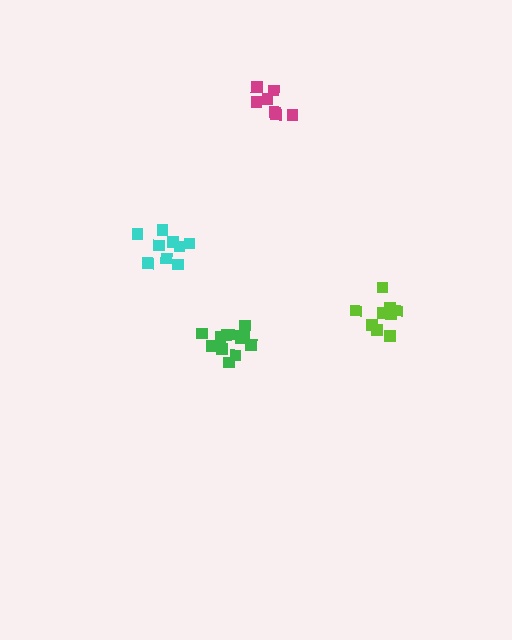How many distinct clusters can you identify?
There are 4 distinct clusters.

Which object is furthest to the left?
The cyan cluster is leftmost.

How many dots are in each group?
Group 1: 9 dots, Group 2: 9 dots, Group 3: 7 dots, Group 4: 13 dots (38 total).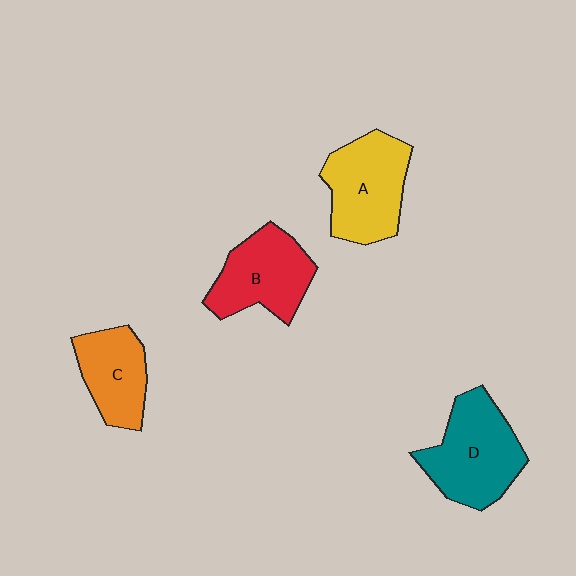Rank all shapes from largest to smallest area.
From largest to smallest: D (teal), A (yellow), B (red), C (orange).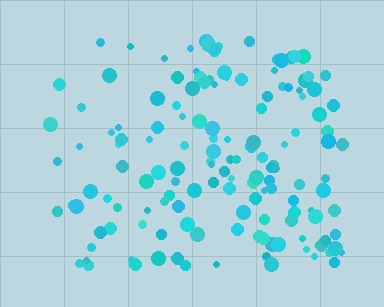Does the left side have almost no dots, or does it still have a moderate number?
Still a moderate number, just noticeably fewer than the right.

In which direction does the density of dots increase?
From left to right, with the right side densest.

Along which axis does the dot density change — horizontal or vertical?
Horizontal.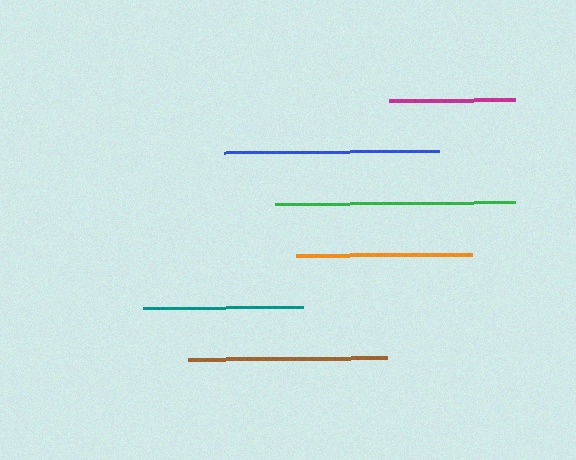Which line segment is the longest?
The green line is the longest at approximately 240 pixels.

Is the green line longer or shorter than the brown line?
The green line is longer than the brown line.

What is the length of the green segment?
The green segment is approximately 240 pixels long.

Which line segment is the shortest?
The magenta line is the shortest at approximately 126 pixels.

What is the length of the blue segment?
The blue segment is approximately 215 pixels long.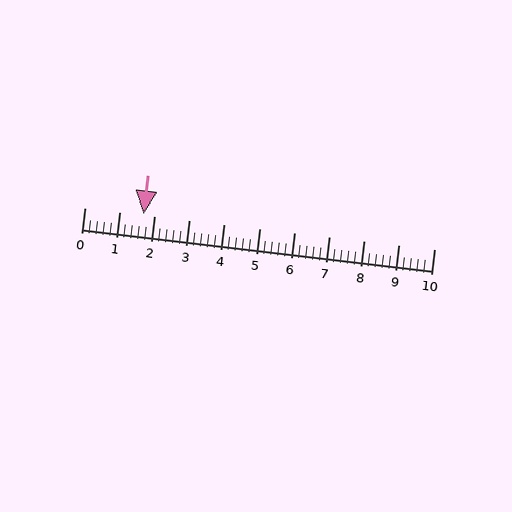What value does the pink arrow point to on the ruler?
The pink arrow points to approximately 1.7.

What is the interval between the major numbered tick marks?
The major tick marks are spaced 1 units apart.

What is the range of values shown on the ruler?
The ruler shows values from 0 to 10.